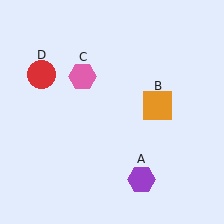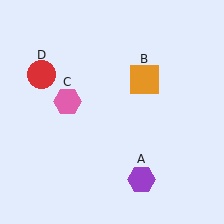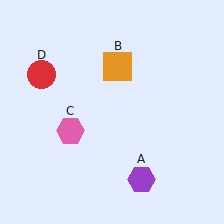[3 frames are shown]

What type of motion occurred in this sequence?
The orange square (object B), pink hexagon (object C) rotated counterclockwise around the center of the scene.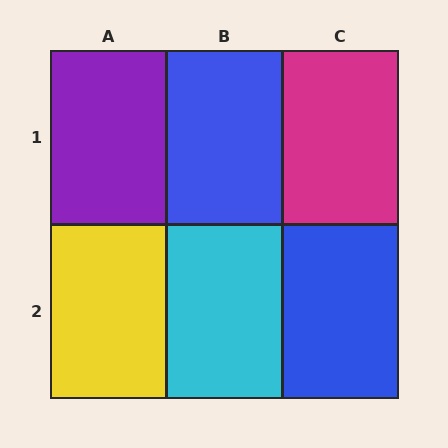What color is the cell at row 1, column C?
Magenta.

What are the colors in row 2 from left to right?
Yellow, cyan, blue.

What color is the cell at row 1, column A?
Purple.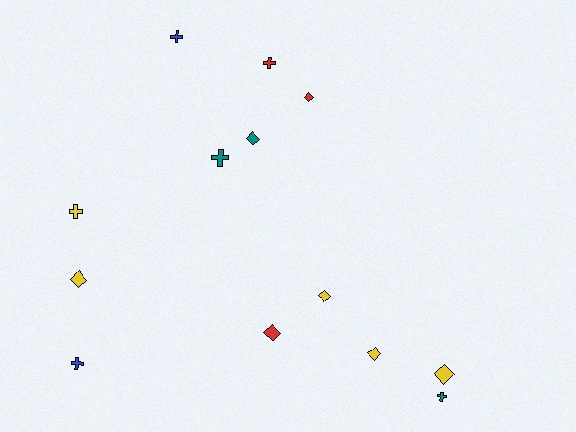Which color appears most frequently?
Yellow, with 5 objects.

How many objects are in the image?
There are 13 objects.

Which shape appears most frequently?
Diamond, with 7 objects.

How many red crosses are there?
There is 1 red cross.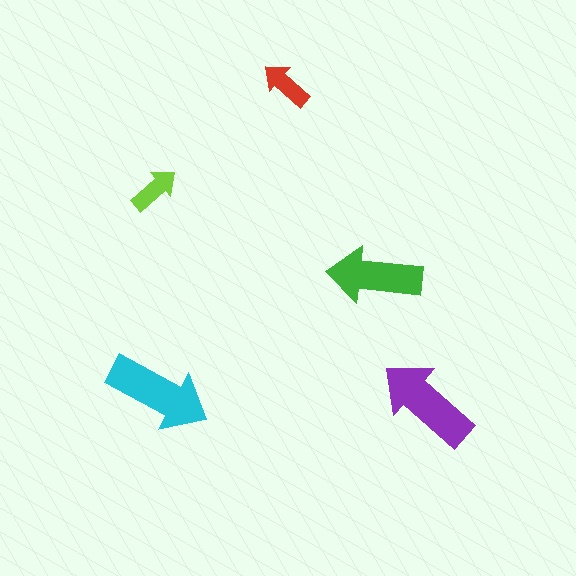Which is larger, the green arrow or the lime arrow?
The green one.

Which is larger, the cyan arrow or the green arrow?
The cyan one.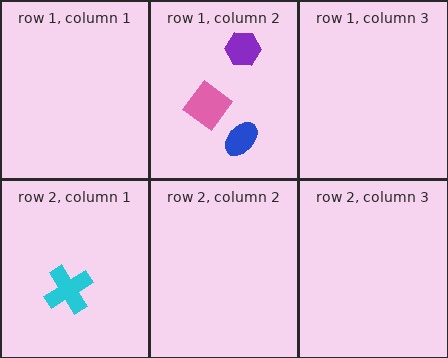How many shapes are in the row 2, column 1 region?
1.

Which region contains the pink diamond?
The row 1, column 2 region.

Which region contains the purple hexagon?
The row 1, column 2 region.